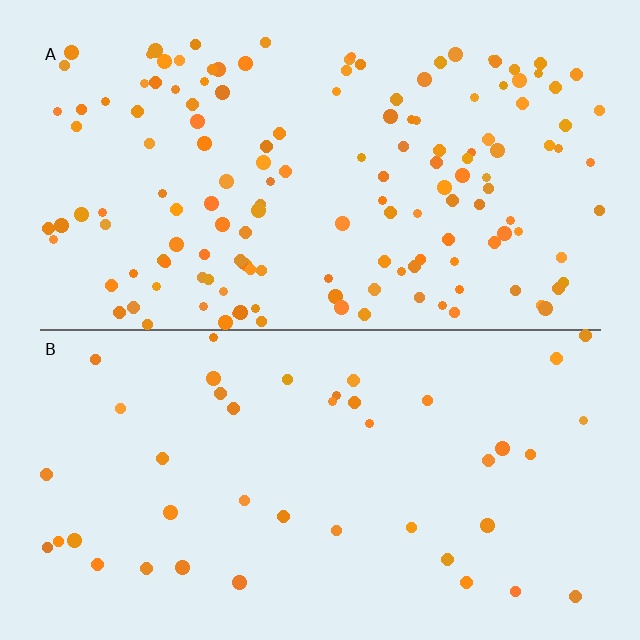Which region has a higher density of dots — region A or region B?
A (the top).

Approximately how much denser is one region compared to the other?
Approximately 3.5× — region A over region B.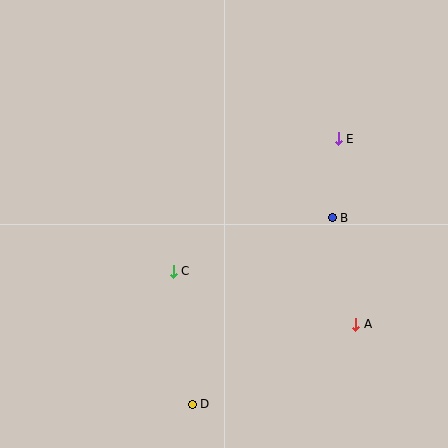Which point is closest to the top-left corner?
Point C is closest to the top-left corner.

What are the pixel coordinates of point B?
Point B is at (332, 218).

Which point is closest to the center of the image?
Point C at (173, 271) is closest to the center.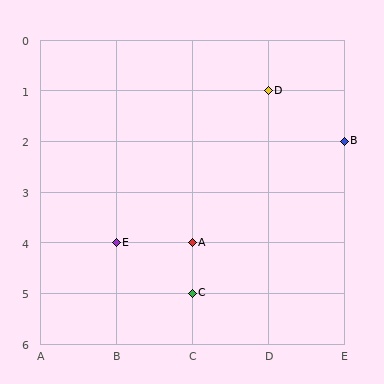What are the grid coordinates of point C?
Point C is at grid coordinates (C, 5).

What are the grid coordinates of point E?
Point E is at grid coordinates (B, 4).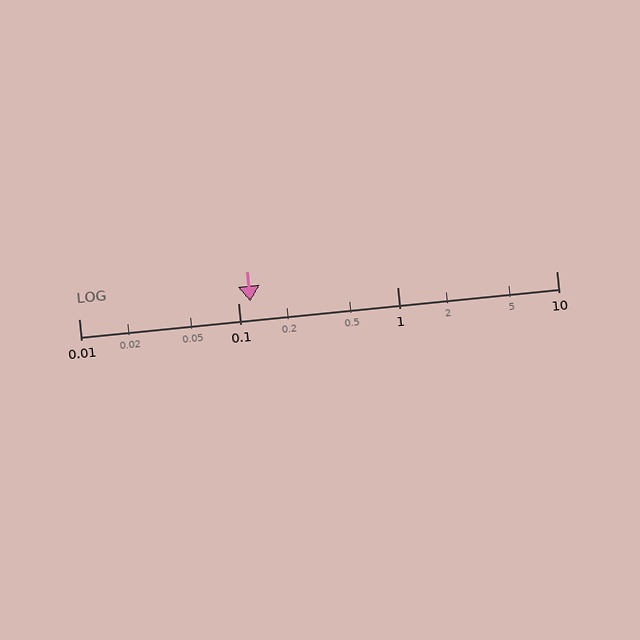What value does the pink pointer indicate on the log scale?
The pointer indicates approximately 0.12.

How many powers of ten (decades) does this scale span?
The scale spans 3 decades, from 0.01 to 10.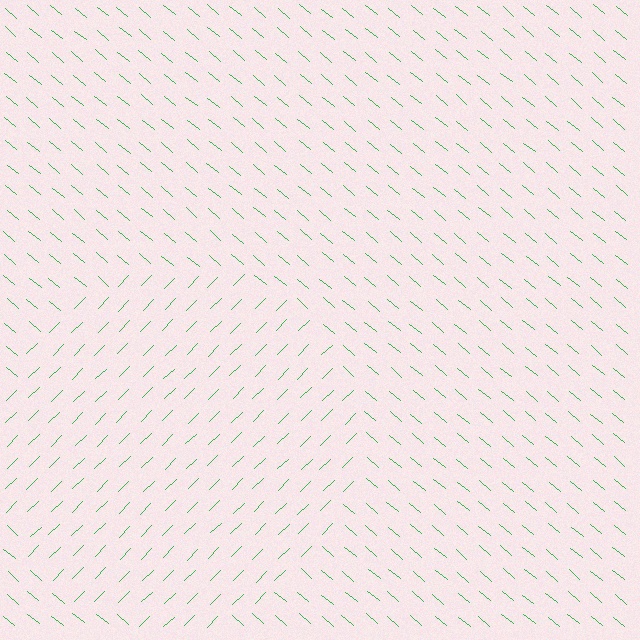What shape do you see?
I see a circle.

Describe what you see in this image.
The image is filled with small green line segments. A circle region in the image has lines oriented differently from the surrounding lines, creating a visible texture boundary.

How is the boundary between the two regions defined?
The boundary is defined purely by a change in line orientation (approximately 84 degrees difference). All lines are the same color and thickness.